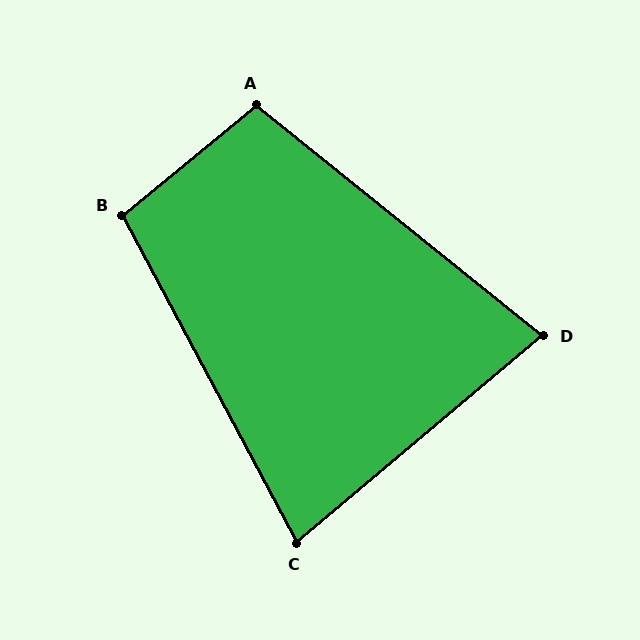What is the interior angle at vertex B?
Approximately 101 degrees (obtuse).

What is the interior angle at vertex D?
Approximately 79 degrees (acute).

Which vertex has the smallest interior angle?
C, at approximately 78 degrees.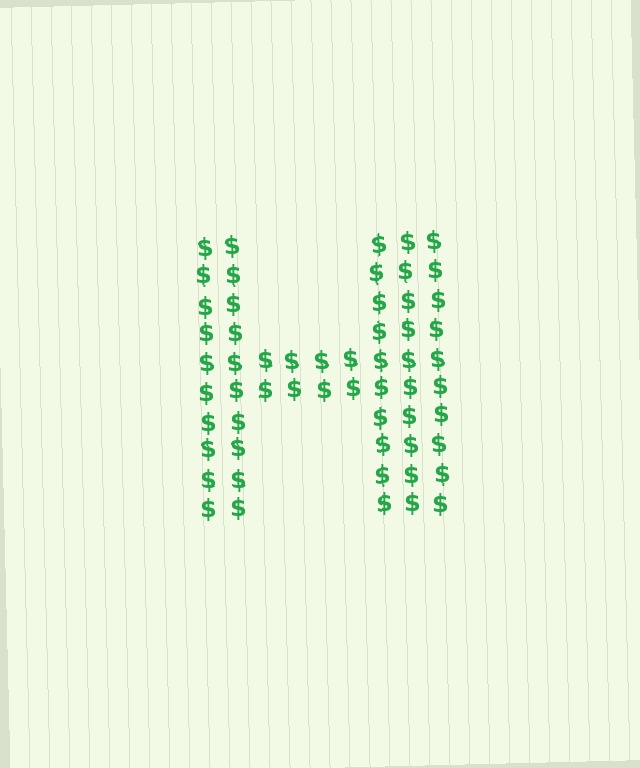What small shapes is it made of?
It is made of small dollar signs.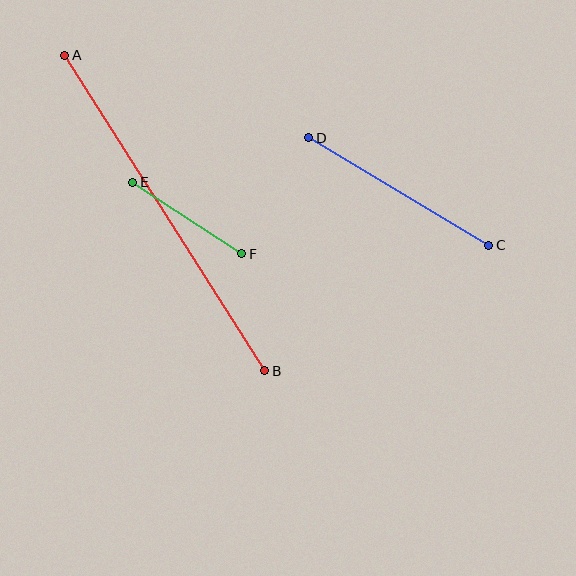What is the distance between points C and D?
The distance is approximately 210 pixels.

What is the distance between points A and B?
The distance is approximately 374 pixels.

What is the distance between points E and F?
The distance is approximately 130 pixels.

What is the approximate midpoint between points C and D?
The midpoint is at approximately (399, 192) pixels.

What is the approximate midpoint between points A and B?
The midpoint is at approximately (165, 213) pixels.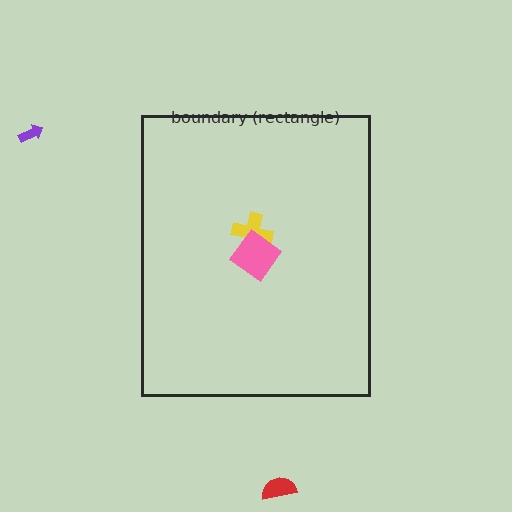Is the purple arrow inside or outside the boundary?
Outside.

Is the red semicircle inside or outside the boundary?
Outside.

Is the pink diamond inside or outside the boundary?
Inside.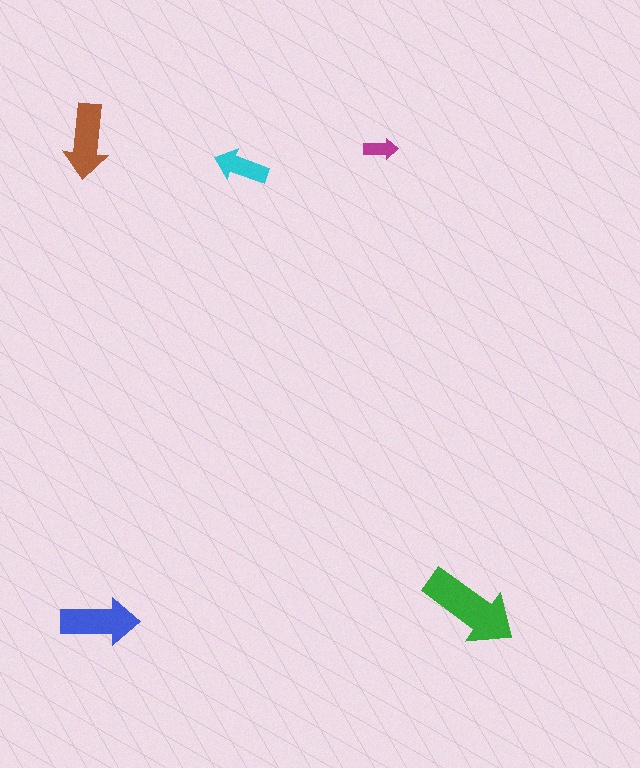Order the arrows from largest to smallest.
the green one, the blue one, the brown one, the cyan one, the magenta one.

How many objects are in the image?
There are 5 objects in the image.